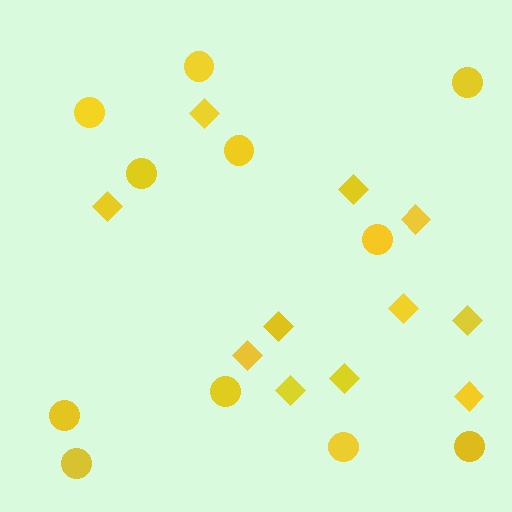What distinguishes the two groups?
There are 2 groups: one group of diamonds (11) and one group of circles (11).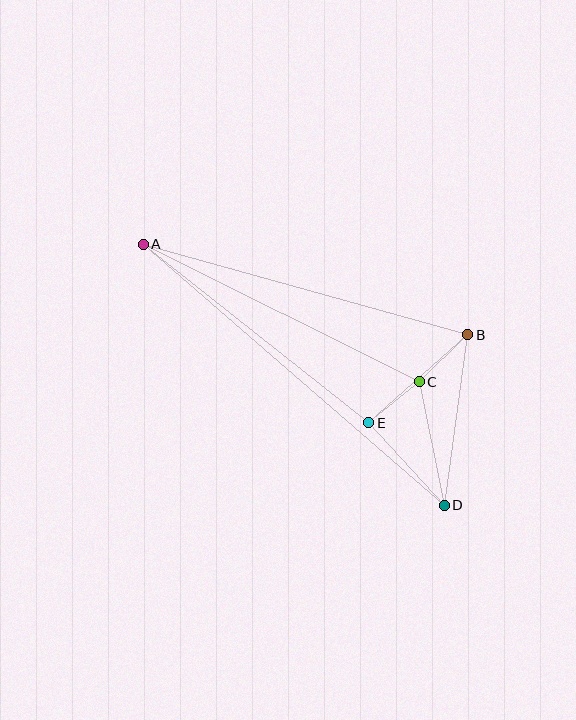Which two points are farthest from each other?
Points A and D are farthest from each other.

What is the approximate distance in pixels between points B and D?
The distance between B and D is approximately 172 pixels.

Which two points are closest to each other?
Points C and E are closest to each other.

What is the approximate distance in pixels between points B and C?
The distance between B and C is approximately 68 pixels.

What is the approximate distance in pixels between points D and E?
The distance between D and E is approximately 112 pixels.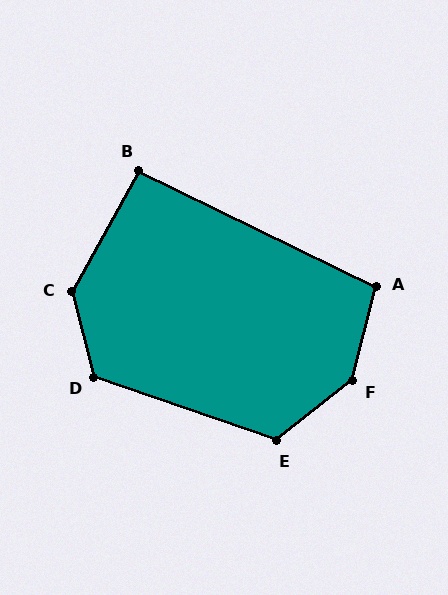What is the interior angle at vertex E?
Approximately 122 degrees (obtuse).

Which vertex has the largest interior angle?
F, at approximately 143 degrees.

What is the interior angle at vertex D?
Approximately 124 degrees (obtuse).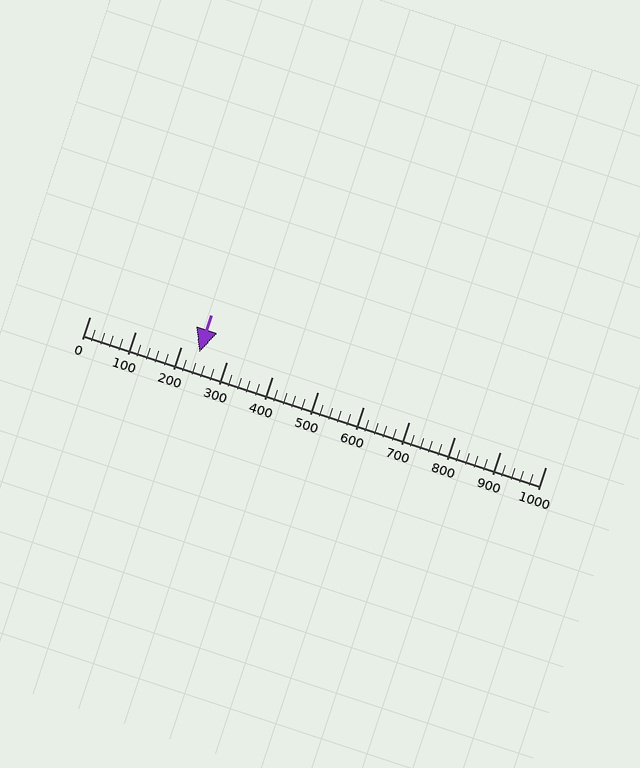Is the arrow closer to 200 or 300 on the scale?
The arrow is closer to 200.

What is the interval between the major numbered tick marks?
The major tick marks are spaced 100 units apart.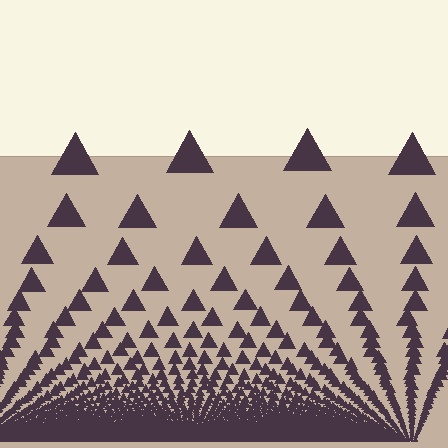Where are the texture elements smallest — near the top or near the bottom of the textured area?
Near the bottom.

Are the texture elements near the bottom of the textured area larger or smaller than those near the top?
Smaller. The gradient is inverted — elements near the bottom are smaller and denser.